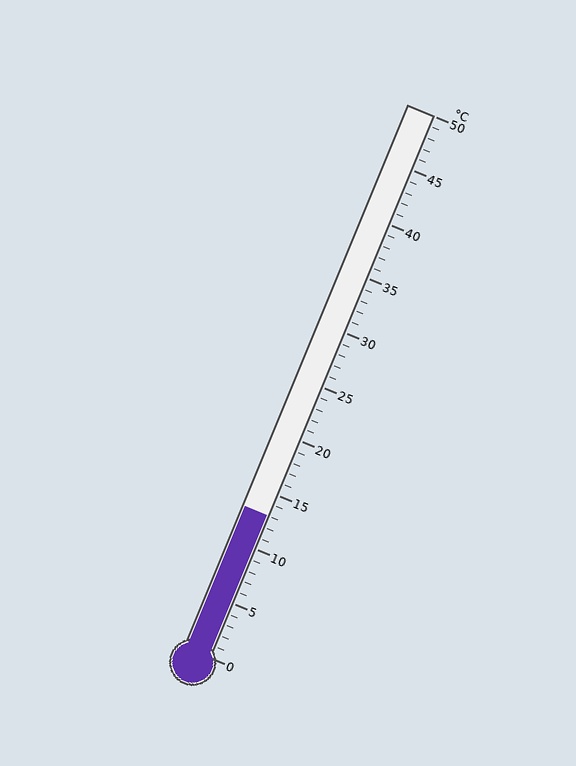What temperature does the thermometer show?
The thermometer shows approximately 13°C.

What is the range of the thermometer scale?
The thermometer scale ranges from 0°C to 50°C.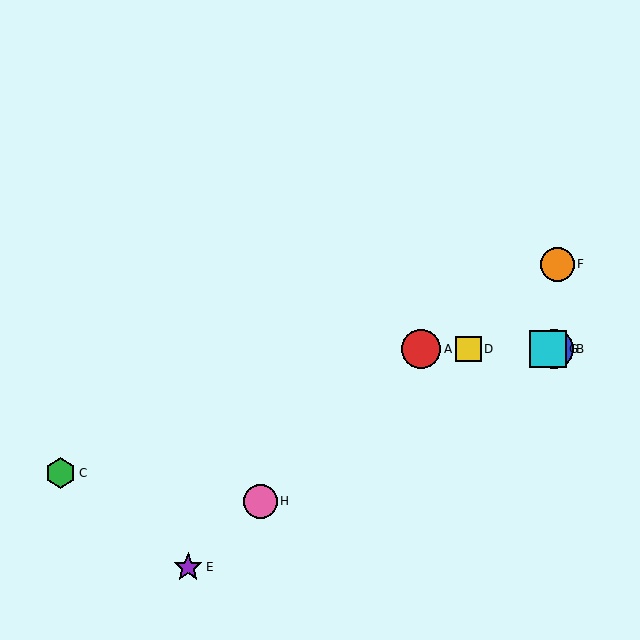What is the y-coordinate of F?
Object F is at y≈264.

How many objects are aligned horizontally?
4 objects (A, B, D, G) are aligned horizontally.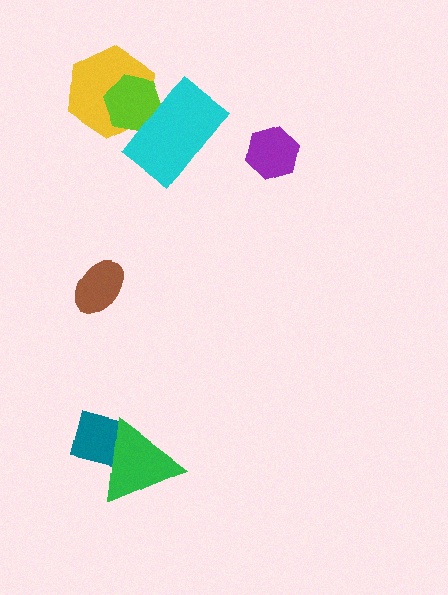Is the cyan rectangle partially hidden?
No, no other shape covers it.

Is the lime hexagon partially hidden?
Yes, it is partially covered by another shape.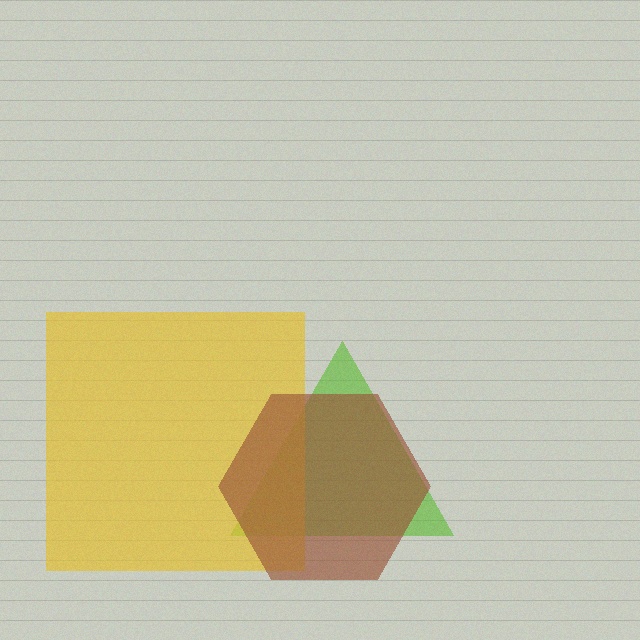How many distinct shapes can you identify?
There are 3 distinct shapes: a lime triangle, a yellow square, a brown hexagon.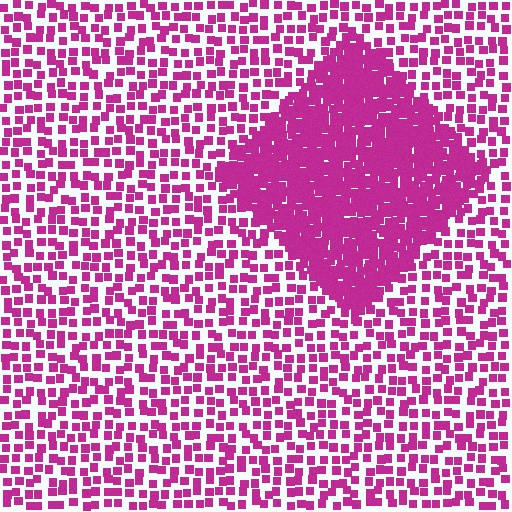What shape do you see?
I see a diamond.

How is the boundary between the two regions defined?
The boundary is defined by a change in element density (approximately 2.6x ratio). All elements are the same color, size, and shape.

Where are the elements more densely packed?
The elements are more densely packed inside the diamond boundary.